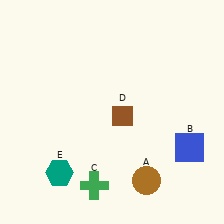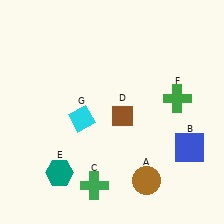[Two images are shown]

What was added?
A green cross (F), a cyan diamond (G) were added in Image 2.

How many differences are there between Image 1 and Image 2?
There are 2 differences between the two images.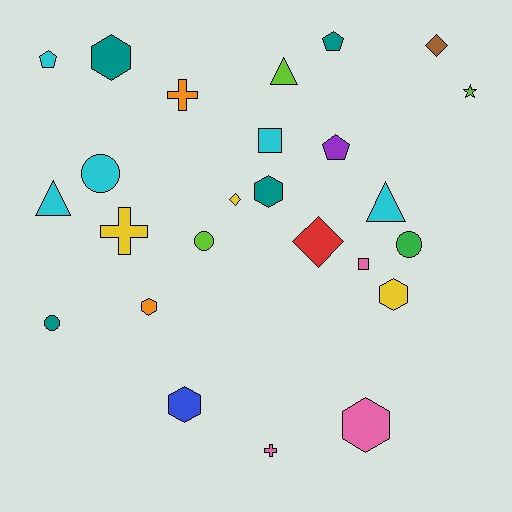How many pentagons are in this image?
There are 3 pentagons.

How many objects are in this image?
There are 25 objects.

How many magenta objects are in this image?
There are no magenta objects.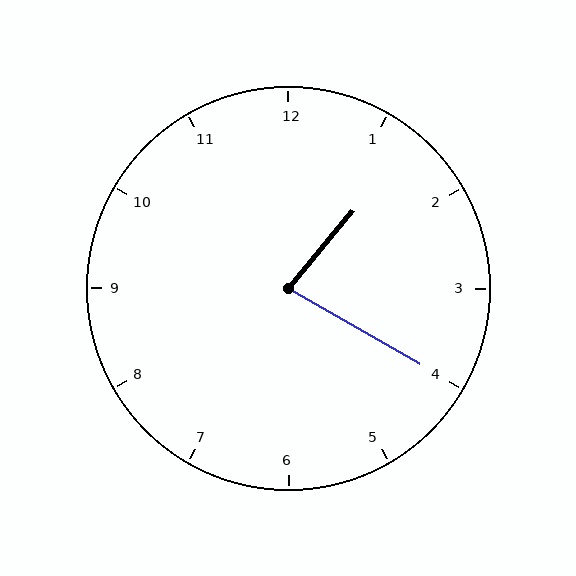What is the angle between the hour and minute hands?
Approximately 80 degrees.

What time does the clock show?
1:20.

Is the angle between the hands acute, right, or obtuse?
It is acute.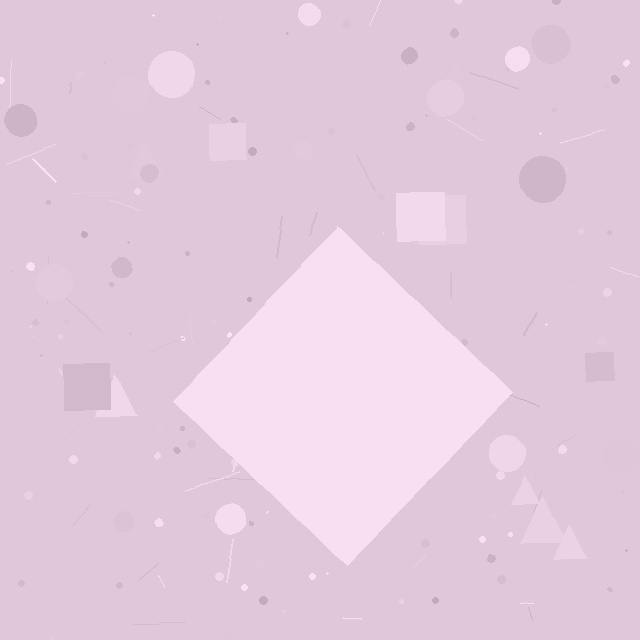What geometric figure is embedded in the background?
A diamond is embedded in the background.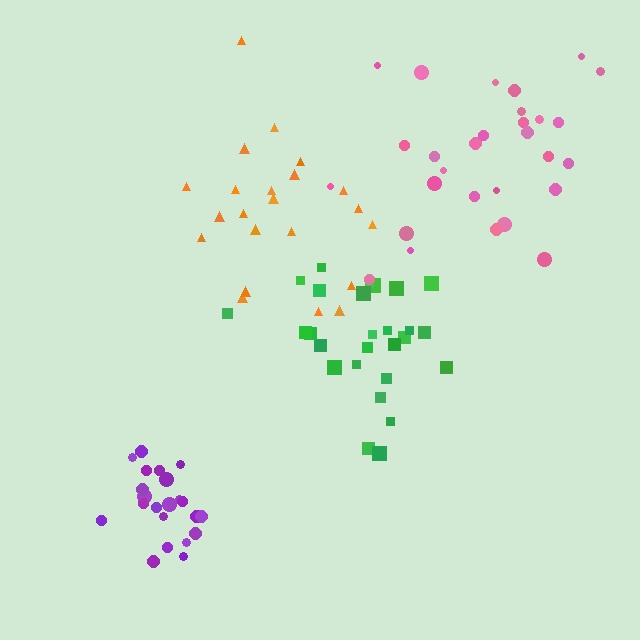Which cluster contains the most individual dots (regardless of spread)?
Pink (29).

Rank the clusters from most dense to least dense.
purple, green, pink, orange.